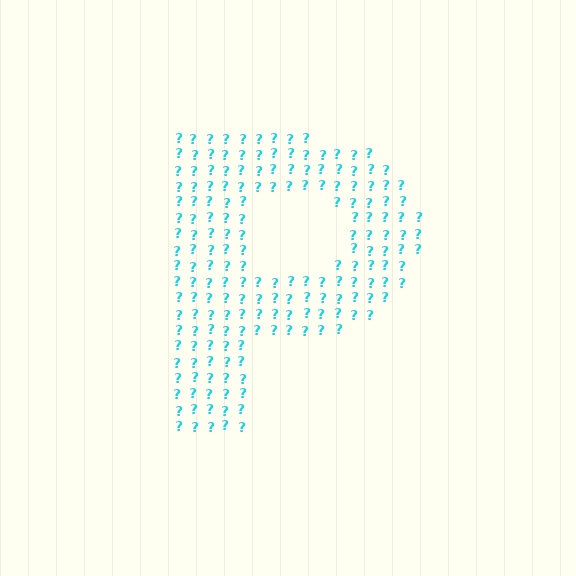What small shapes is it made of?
It is made of small question marks.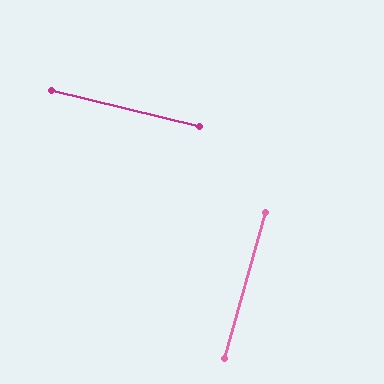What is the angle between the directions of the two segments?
Approximately 88 degrees.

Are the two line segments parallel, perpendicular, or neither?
Perpendicular — they meet at approximately 88°.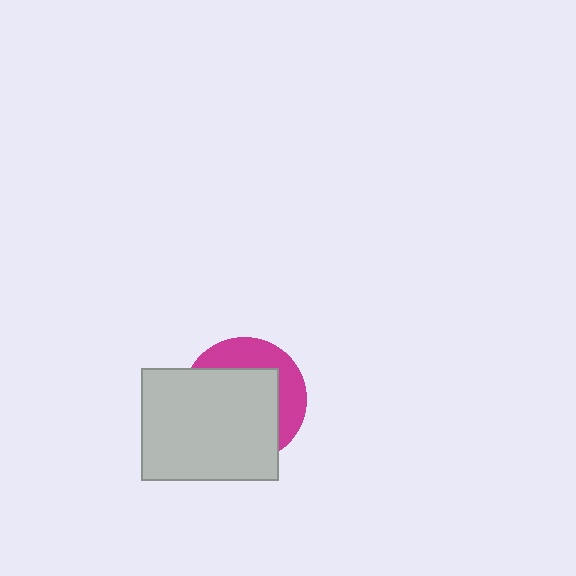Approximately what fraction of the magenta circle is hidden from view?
Roughly 67% of the magenta circle is hidden behind the light gray rectangle.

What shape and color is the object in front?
The object in front is a light gray rectangle.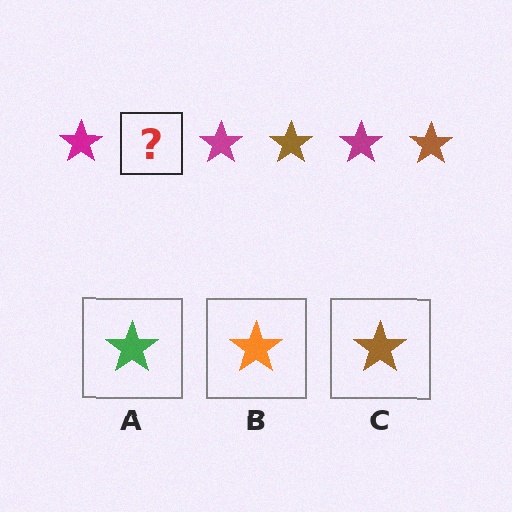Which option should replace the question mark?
Option C.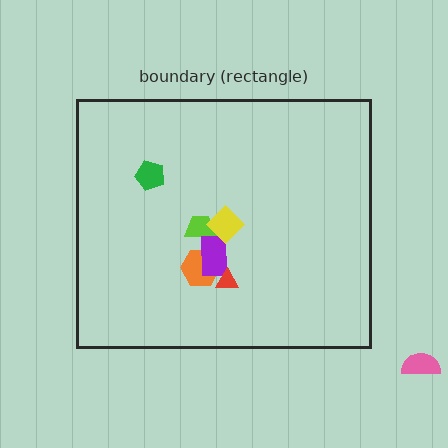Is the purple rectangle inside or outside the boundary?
Inside.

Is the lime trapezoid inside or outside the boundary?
Inside.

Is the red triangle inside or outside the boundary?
Inside.